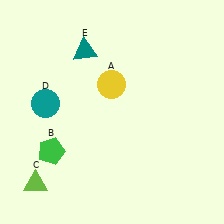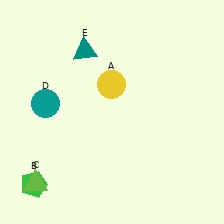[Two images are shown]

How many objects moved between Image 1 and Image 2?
1 object moved between the two images.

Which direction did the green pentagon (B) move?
The green pentagon (B) moved down.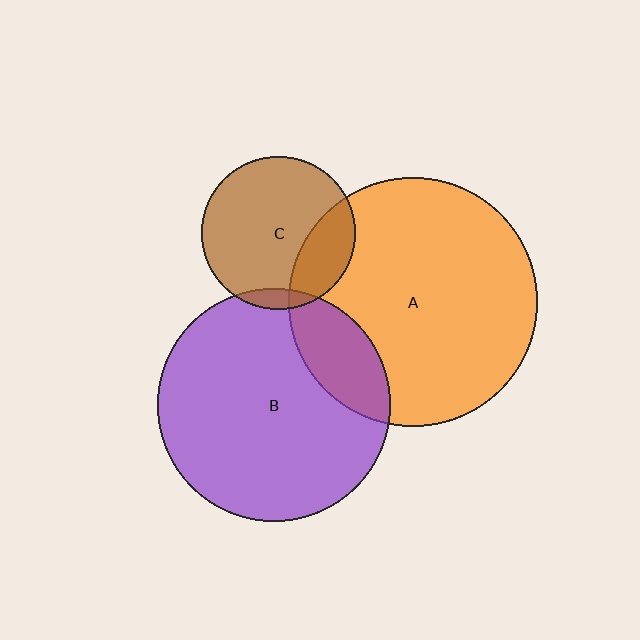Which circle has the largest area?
Circle A (orange).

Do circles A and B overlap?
Yes.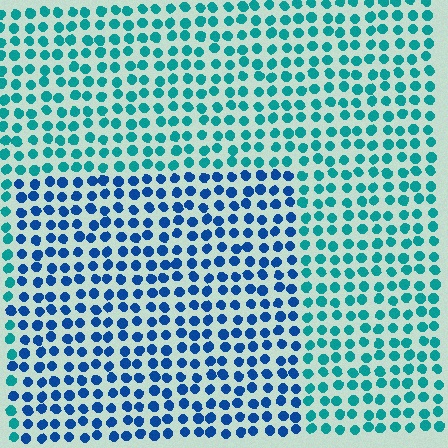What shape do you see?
I see a rectangle.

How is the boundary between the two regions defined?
The boundary is defined purely by a slight shift in hue (about 38 degrees). Spacing, size, and orientation are identical on both sides.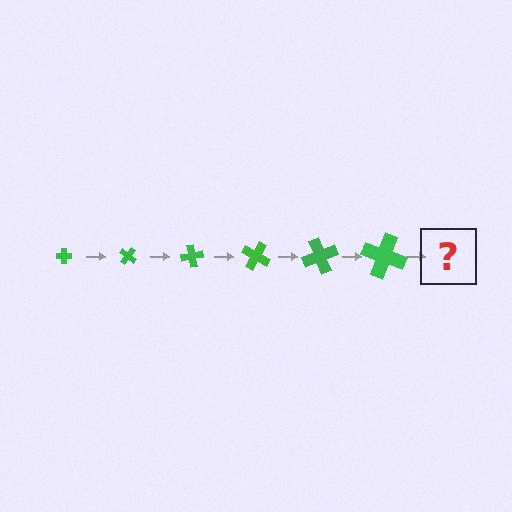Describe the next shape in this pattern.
It should be a cross, larger than the previous one and rotated 240 degrees from the start.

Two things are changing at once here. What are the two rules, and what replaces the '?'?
The two rules are that the cross grows larger each step and it rotates 40 degrees each step. The '?' should be a cross, larger than the previous one and rotated 240 degrees from the start.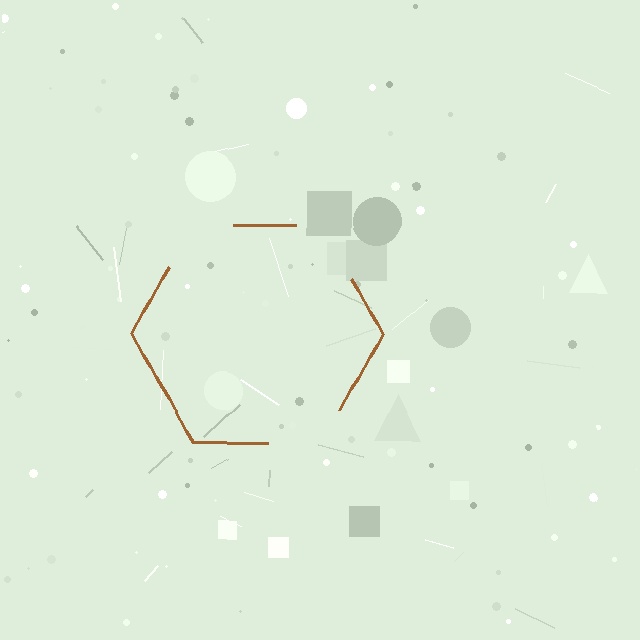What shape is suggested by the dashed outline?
The dashed outline suggests a hexagon.